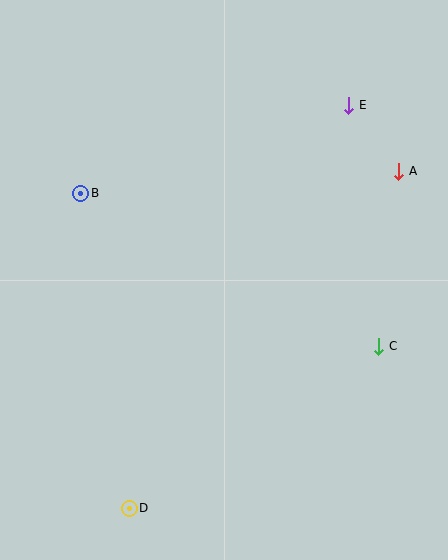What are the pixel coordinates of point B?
Point B is at (81, 194).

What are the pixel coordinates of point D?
Point D is at (129, 508).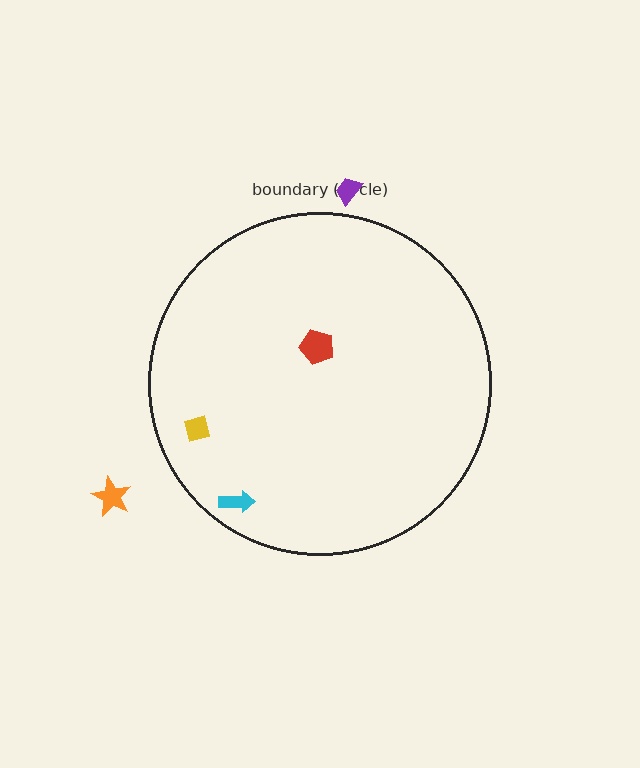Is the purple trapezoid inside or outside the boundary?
Outside.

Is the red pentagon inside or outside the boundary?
Inside.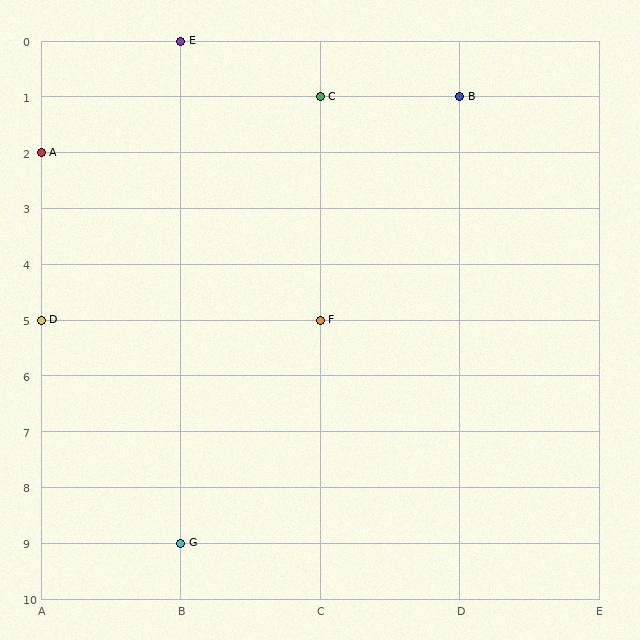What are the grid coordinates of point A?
Point A is at grid coordinates (A, 2).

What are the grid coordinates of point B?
Point B is at grid coordinates (D, 1).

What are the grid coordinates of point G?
Point G is at grid coordinates (B, 9).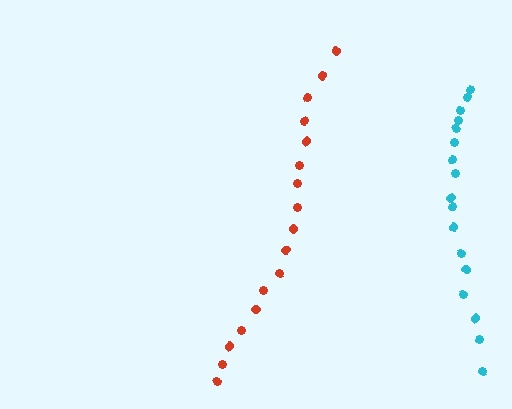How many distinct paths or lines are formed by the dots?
There are 2 distinct paths.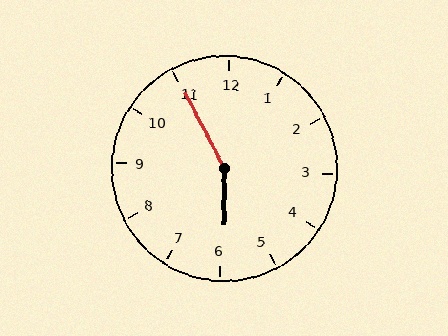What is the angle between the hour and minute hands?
Approximately 152 degrees.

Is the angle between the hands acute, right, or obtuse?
It is obtuse.